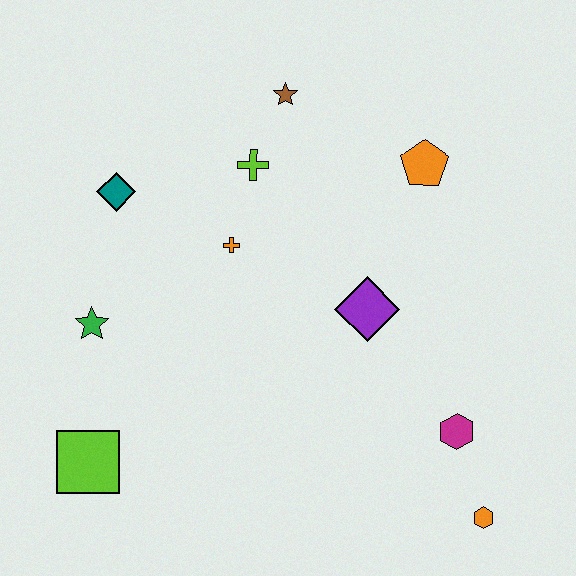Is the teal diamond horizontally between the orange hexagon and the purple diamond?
No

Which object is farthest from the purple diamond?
The lime square is farthest from the purple diamond.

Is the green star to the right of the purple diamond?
No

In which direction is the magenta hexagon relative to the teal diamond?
The magenta hexagon is to the right of the teal diamond.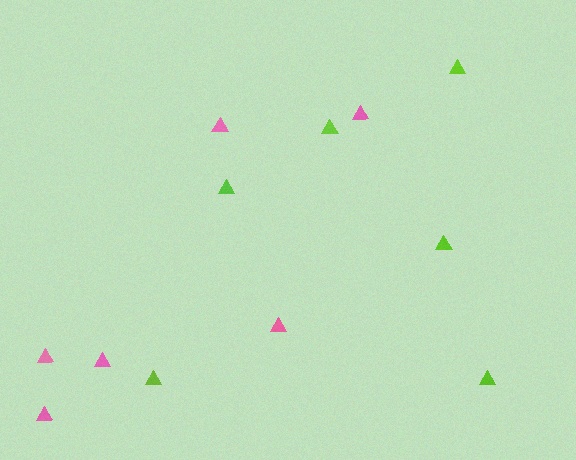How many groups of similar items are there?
There are 2 groups: one group of pink triangles (6) and one group of lime triangles (6).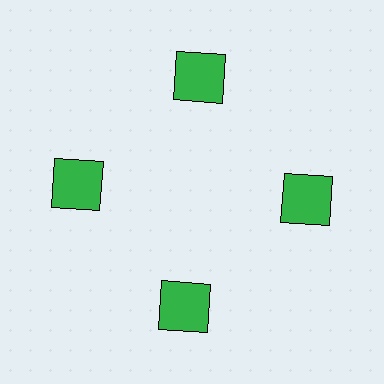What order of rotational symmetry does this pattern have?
This pattern has 4-fold rotational symmetry.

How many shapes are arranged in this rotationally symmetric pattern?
There are 4 shapes, arranged in 4 groups of 1.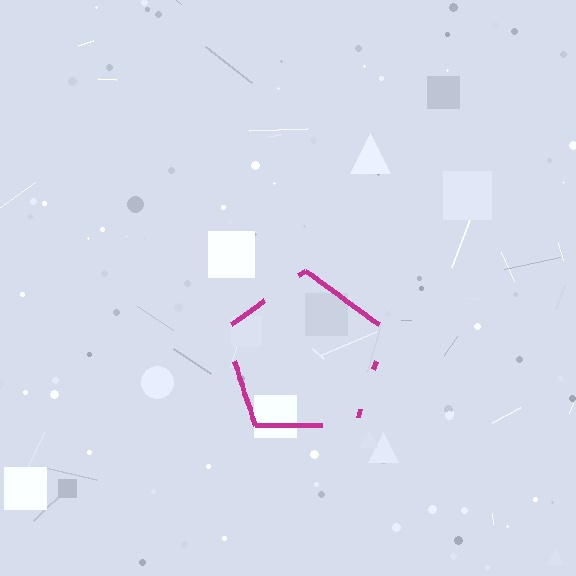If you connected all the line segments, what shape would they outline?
They would outline a pentagon.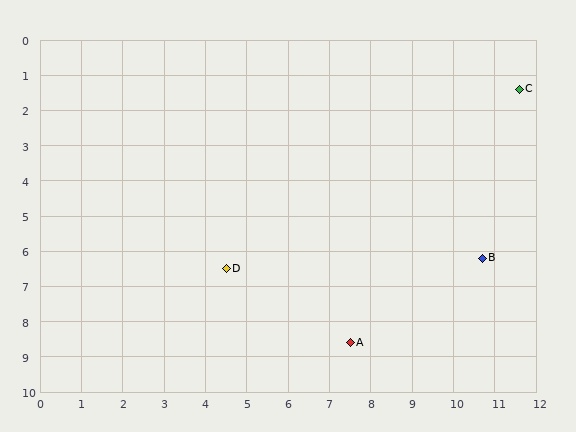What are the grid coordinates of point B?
Point B is at approximately (10.7, 6.2).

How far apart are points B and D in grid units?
Points B and D are about 6.2 grid units apart.